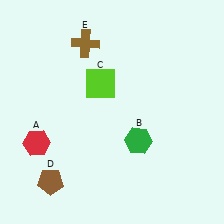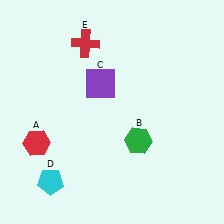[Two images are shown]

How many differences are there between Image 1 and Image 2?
There are 3 differences between the two images.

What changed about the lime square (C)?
In Image 1, C is lime. In Image 2, it changed to purple.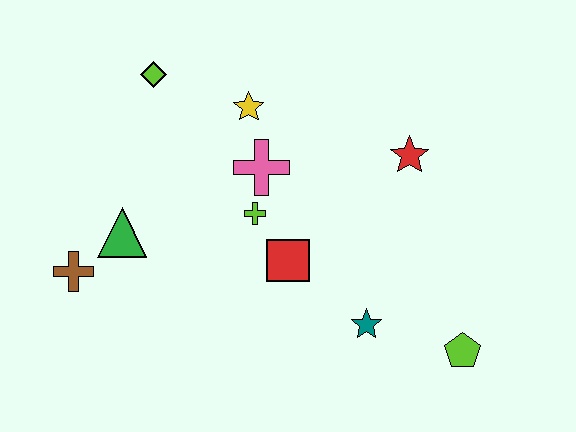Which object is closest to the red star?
The pink cross is closest to the red star.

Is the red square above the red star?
No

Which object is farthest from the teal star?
The lime diamond is farthest from the teal star.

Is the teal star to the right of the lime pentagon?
No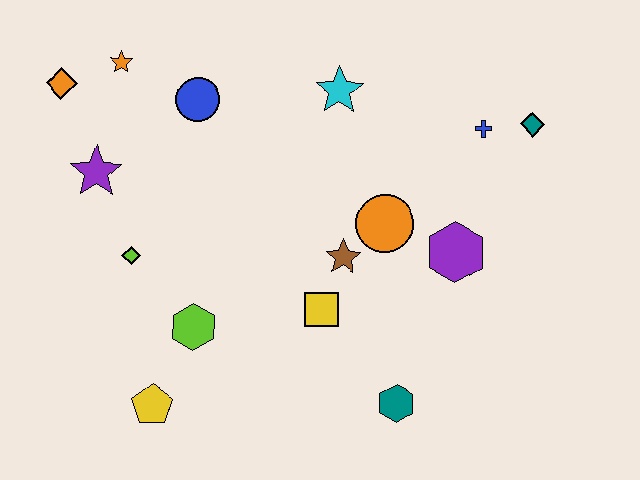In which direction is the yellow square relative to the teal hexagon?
The yellow square is above the teal hexagon.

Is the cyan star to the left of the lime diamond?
No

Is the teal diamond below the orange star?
Yes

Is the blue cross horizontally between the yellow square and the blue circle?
No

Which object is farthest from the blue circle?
The teal hexagon is farthest from the blue circle.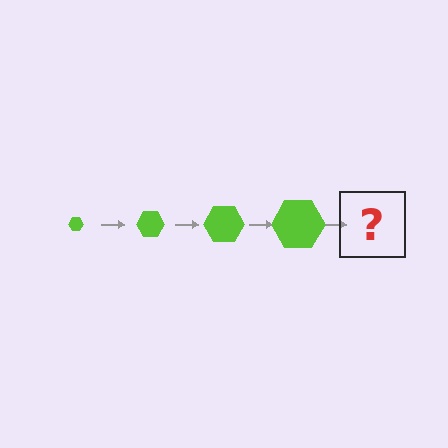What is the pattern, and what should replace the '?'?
The pattern is that the hexagon gets progressively larger each step. The '?' should be a lime hexagon, larger than the previous one.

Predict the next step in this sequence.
The next step is a lime hexagon, larger than the previous one.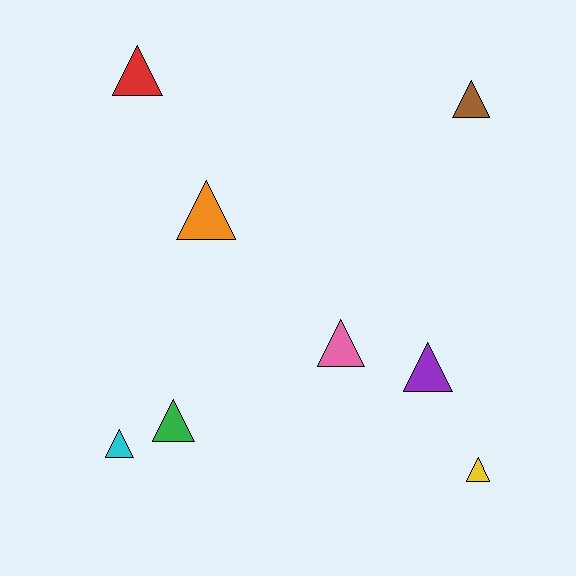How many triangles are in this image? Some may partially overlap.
There are 8 triangles.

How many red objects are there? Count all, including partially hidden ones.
There is 1 red object.